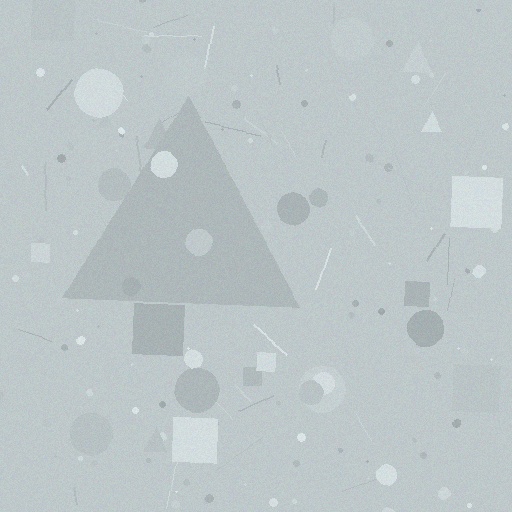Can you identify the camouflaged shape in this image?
The camouflaged shape is a triangle.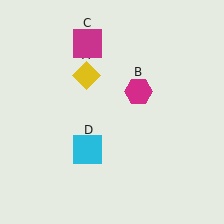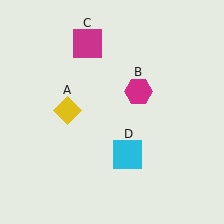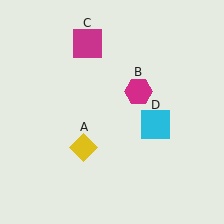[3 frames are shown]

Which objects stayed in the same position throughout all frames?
Magenta hexagon (object B) and magenta square (object C) remained stationary.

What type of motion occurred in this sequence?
The yellow diamond (object A), cyan square (object D) rotated counterclockwise around the center of the scene.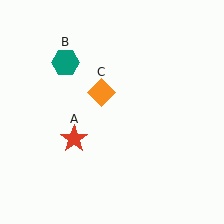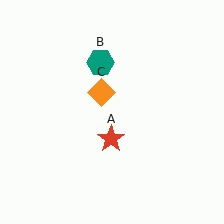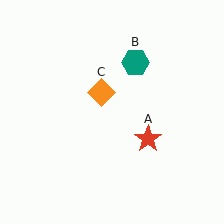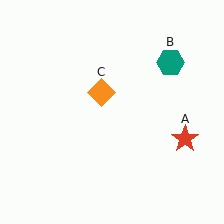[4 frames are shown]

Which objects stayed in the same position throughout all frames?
Orange diamond (object C) remained stationary.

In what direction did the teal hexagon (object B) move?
The teal hexagon (object B) moved right.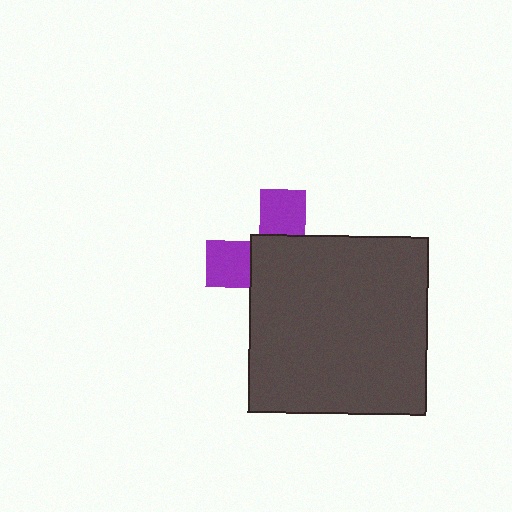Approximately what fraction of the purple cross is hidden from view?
Roughly 66% of the purple cross is hidden behind the dark gray square.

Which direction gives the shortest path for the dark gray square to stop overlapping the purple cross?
Moving toward the lower-right gives the shortest separation.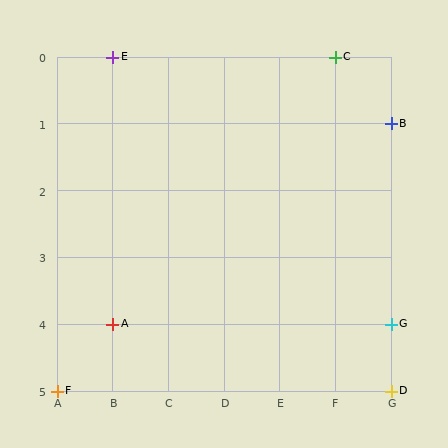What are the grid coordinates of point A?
Point A is at grid coordinates (B, 4).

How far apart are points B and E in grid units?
Points B and E are 5 columns and 1 row apart (about 5.1 grid units diagonally).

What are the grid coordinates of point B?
Point B is at grid coordinates (G, 1).